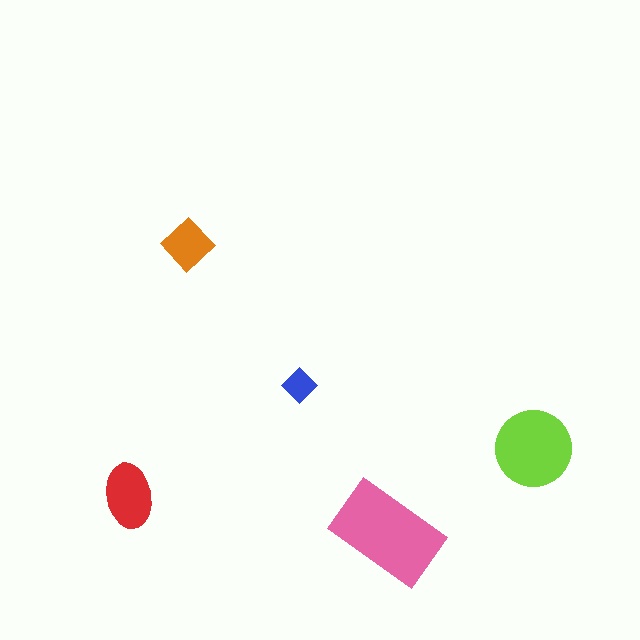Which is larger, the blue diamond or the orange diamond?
The orange diamond.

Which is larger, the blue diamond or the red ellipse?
The red ellipse.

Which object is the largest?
The pink rectangle.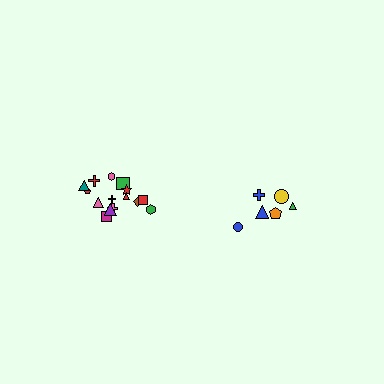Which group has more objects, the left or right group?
The left group.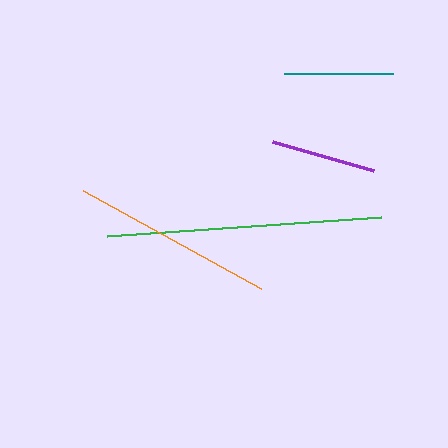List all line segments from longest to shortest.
From longest to shortest: green, orange, teal, purple.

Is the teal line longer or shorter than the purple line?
The teal line is longer than the purple line.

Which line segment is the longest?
The green line is the longest at approximately 275 pixels.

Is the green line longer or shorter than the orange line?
The green line is longer than the orange line.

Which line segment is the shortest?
The purple line is the shortest at approximately 105 pixels.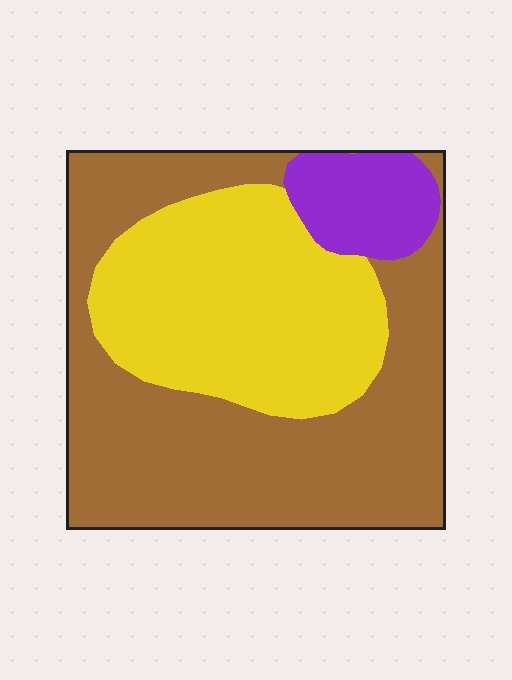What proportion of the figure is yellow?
Yellow takes up between a third and a half of the figure.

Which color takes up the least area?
Purple, at roughly 10%.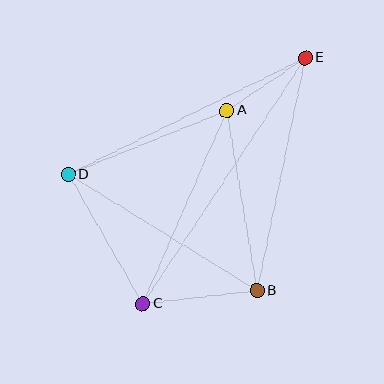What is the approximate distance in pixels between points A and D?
The distance between A and D is approximately 171 pixels.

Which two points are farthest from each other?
Points C and E are farthest from each other.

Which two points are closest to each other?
Points A and E are closest to each other.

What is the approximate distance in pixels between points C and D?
The distance between C and D is approximately 149 pixels.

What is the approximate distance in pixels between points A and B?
The distance between A and B is approximately 183 pixels.